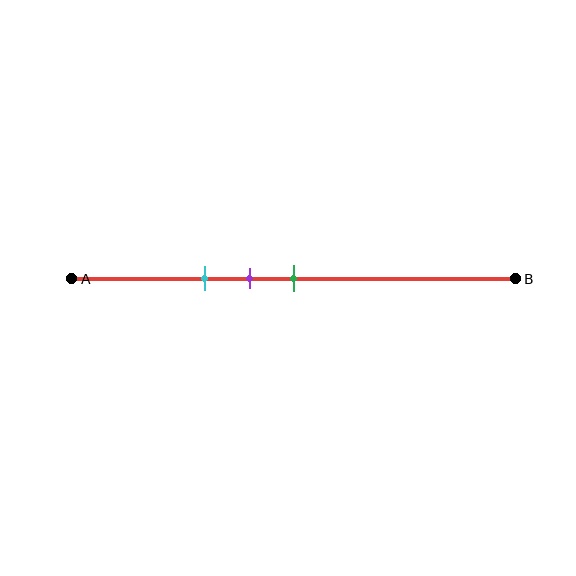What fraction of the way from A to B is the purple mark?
The purple mark is approximately 40% (0.4) of the way from A to B.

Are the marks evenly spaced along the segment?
Yes, the marks are approximately evenly spaced.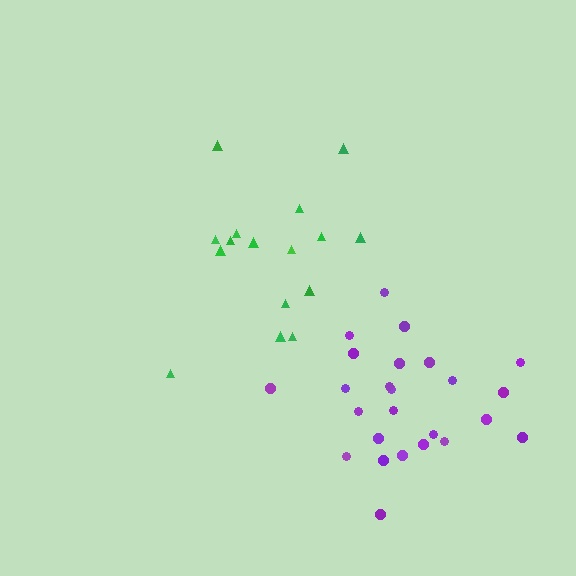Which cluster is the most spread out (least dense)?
Green.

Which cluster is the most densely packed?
Purple.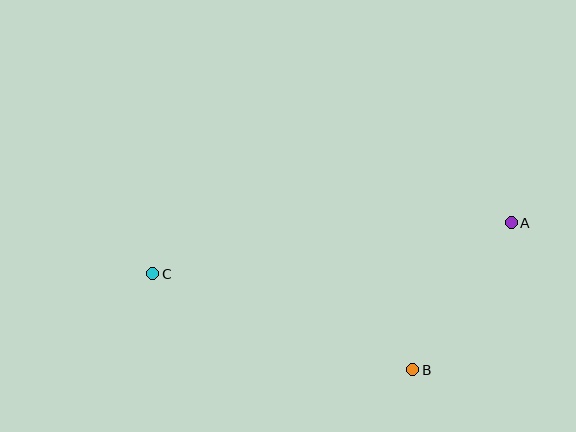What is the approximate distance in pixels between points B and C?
The distance between B and C is approximately 277 pixels.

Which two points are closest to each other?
Points A and B are closest to each other.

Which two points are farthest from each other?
Points A and C are farthest from each other.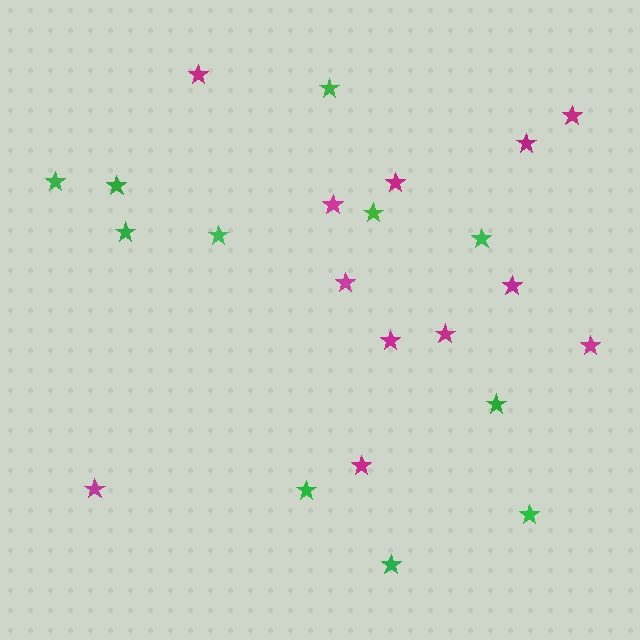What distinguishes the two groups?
There are 2 groups: one group of green stars (11) and one group of magenta stars (12).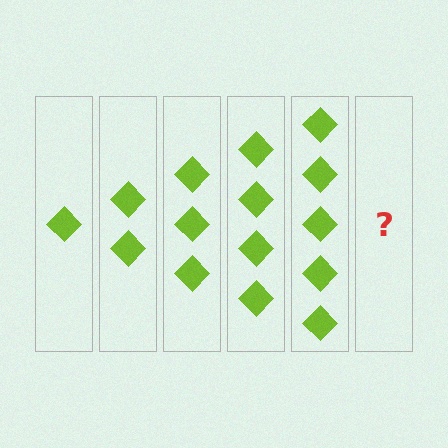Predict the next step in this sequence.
The next step is 6 diamonds.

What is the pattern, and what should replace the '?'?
The pattern is that each step adds one more diamond. The '?' should be 6 diamonds.